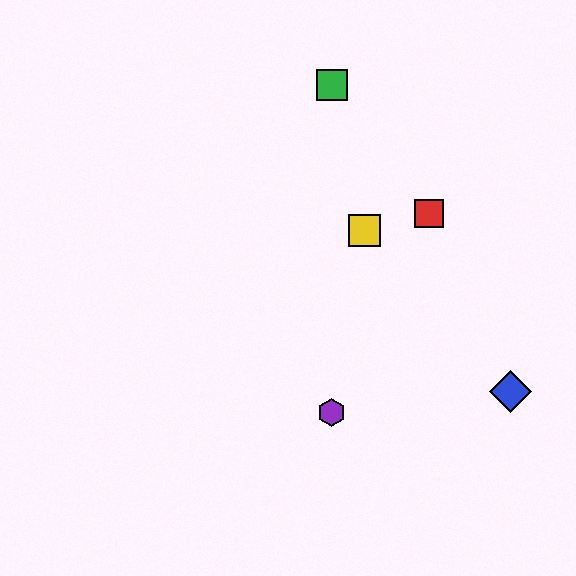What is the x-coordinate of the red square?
The red square is at x≈429.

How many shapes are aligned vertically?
2 shapes (the green square, the purple hexagon) are aligned vertically.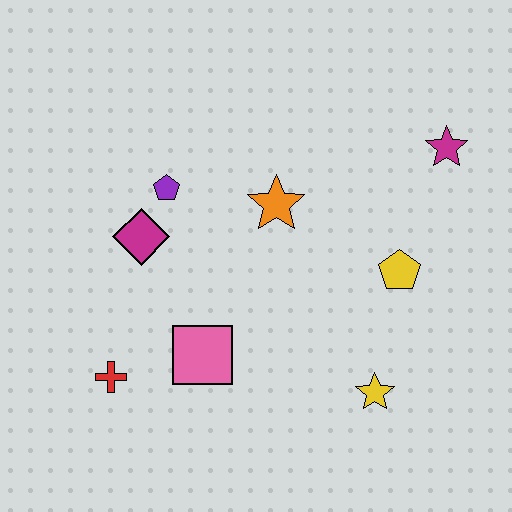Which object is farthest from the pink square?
The magenta star is farthest from the pink square.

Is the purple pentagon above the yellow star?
Yes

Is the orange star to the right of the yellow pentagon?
No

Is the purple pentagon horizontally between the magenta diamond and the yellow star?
Yes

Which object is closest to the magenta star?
The yellow pentagon is closest to the magenta star.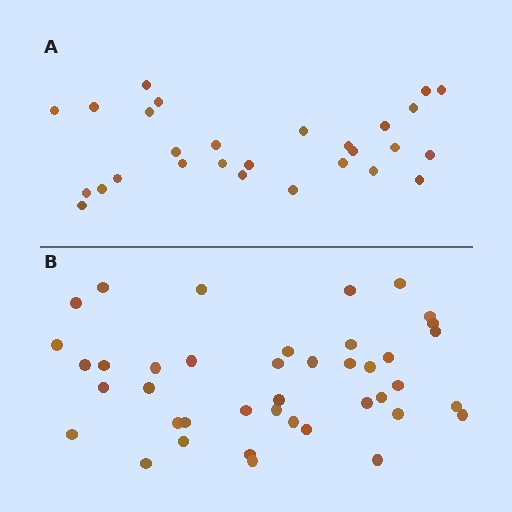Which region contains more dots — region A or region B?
Region B (the bottom region) has more dots.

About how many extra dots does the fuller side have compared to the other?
Region B has approximately 15 more dots than region A.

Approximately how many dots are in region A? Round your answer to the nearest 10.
About 30 dots. (The exact count is 28, which rounds to 30.)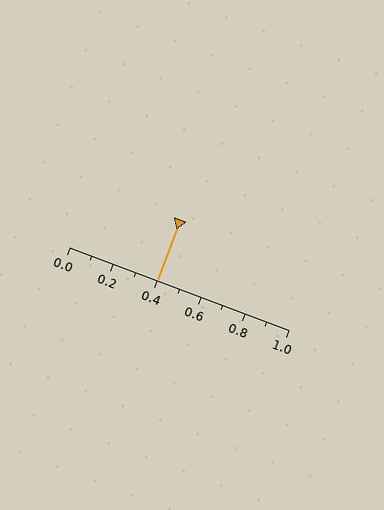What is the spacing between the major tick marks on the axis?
The major ticks are spaced 0.2 apart.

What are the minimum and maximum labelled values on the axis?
The axis runs from 0.0 to 1.0.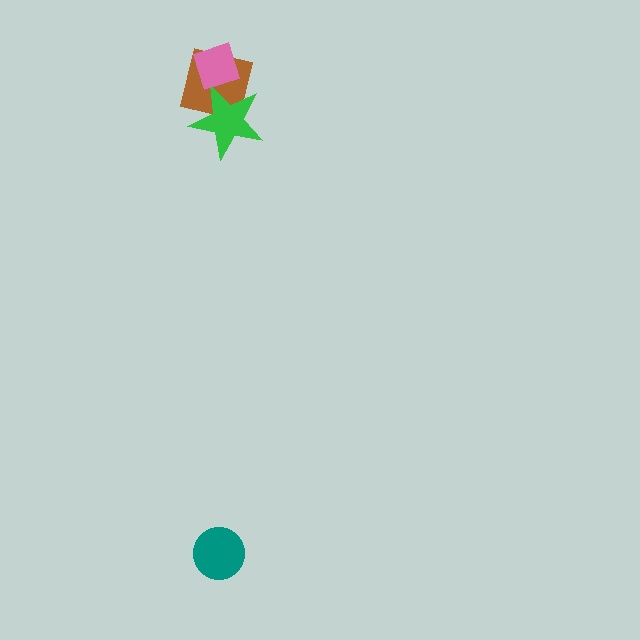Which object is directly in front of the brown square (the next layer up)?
The green star is directly in front of the brown square.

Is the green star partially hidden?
Yes, it is partially covered by another shape.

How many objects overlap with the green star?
2 objects overlap with the green star.